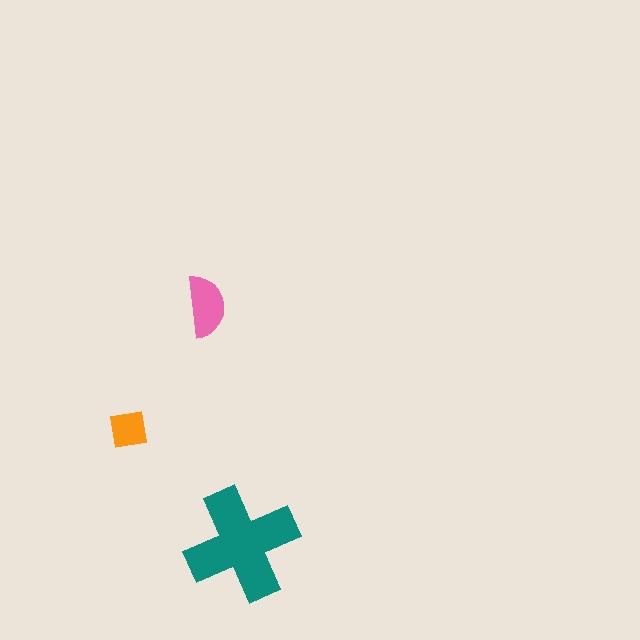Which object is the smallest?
The orange square.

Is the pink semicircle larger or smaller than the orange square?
Larger.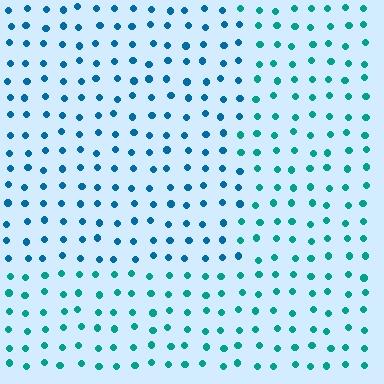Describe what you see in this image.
The image is filled with small teal elements in a uniform arrangement. A rectangle-shaped region is visible where the elements are tinted to a slightly different hue, forming a subtle color boundary.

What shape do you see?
I see a rectangle.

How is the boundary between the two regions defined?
The boundary is defined purely by a slight shift in hue (about 32 degrees). Spacing, size, and orientation are identical on both sides.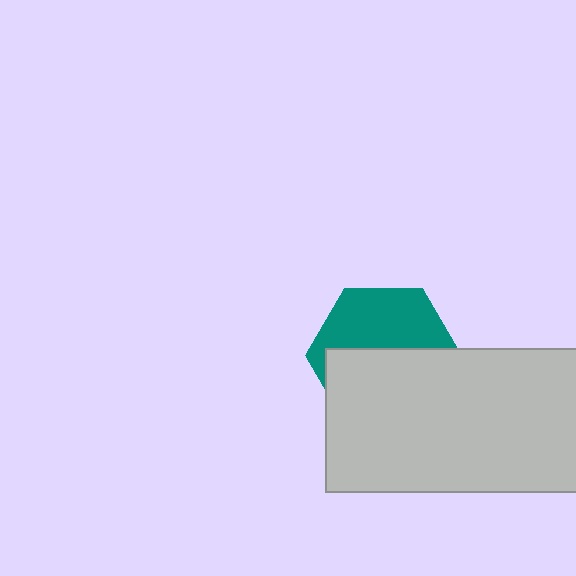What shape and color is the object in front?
The object in front is a light gray rectangle.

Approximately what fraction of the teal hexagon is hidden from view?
Roughly 54% of the teal hexagon is hidden behind the light gray rectangle.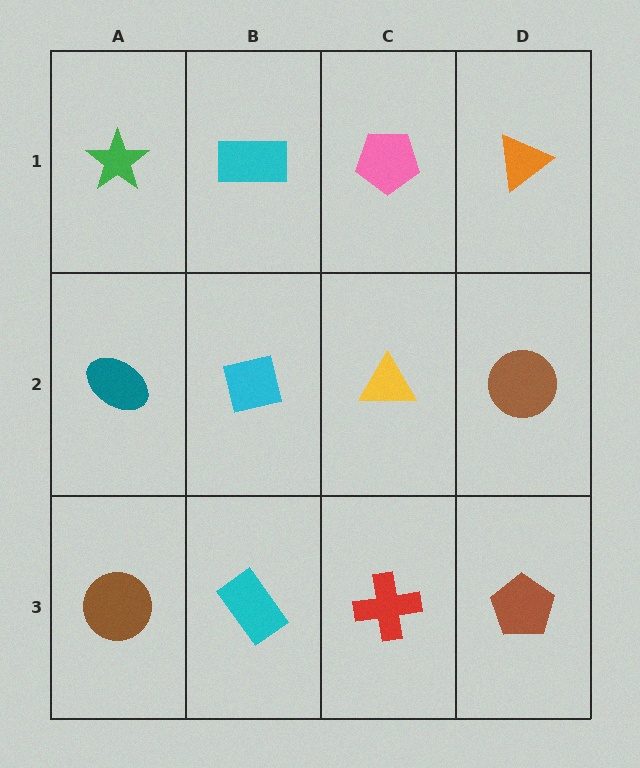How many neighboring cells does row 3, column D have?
2.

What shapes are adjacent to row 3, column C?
A yellow triangle (row 2, column C), a cyan rectangle (row 3, column B), a brown pentagon (row 3, column D).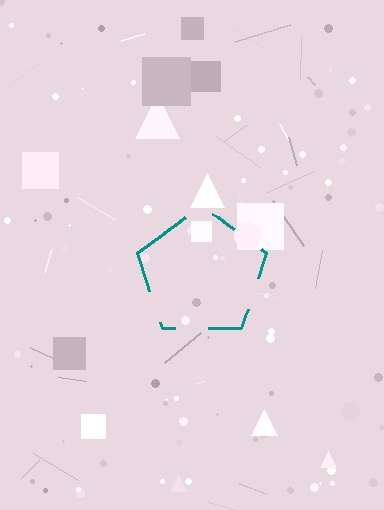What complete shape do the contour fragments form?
The contour fragments form a pentagon.